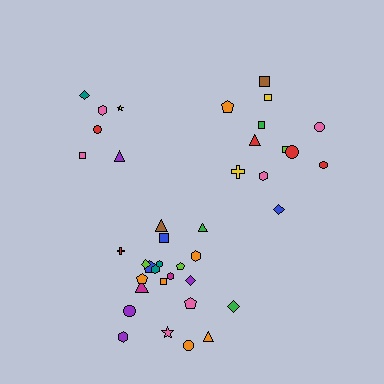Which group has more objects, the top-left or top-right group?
The top-right group.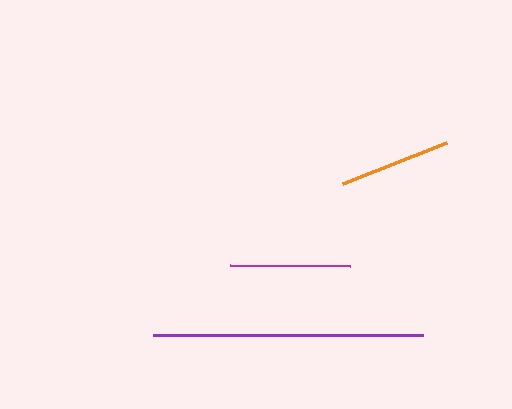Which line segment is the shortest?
The orange line is the shortest at approximately 112 pixels.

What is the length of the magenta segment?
The magenta segment is approximately 120 pixels long.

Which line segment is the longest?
The purple line is the longest at approximately 270 pixels.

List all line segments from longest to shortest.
From longest to shortest: purple, magenta, orange.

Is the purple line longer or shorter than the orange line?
The purple line is longer than the orange line.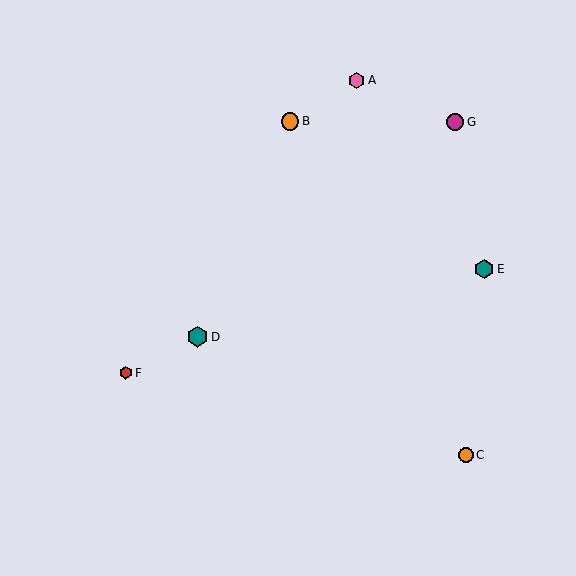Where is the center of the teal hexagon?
The center of the teal hexagon is at (197, 337).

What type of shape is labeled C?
Shape C is an orange circle.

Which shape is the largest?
The teal hexagon (labeled D) is the largest.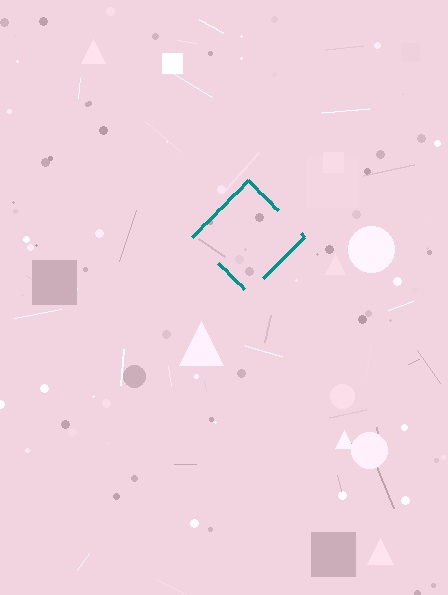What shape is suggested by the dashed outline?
The dashed outline suggests a diamond.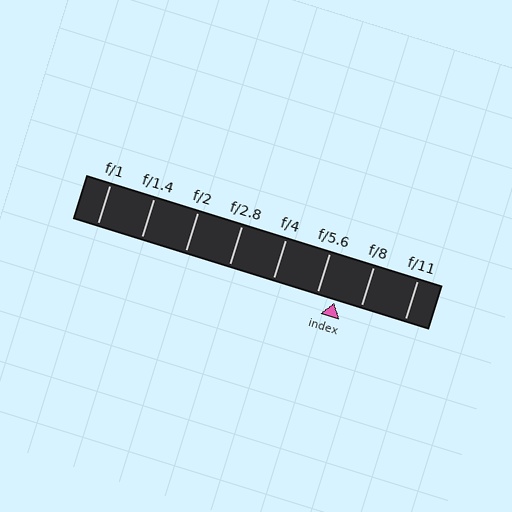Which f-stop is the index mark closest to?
The index mark is closest to f/5.6.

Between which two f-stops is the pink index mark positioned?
The index mark is between f/5.6 and f/8.